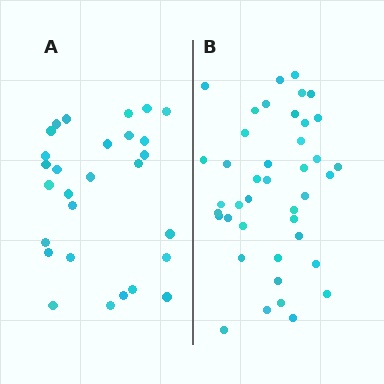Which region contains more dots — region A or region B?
Region B (the right region) has more dots.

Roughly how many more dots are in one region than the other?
Region B has approximately 15 more dots than region A.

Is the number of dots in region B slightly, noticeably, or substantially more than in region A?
Region B has substantially more. The ratio is roughly 1.5 to 1.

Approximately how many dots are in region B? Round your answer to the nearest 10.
About 40 dots. (The exact count is 41, which rounds to 40.)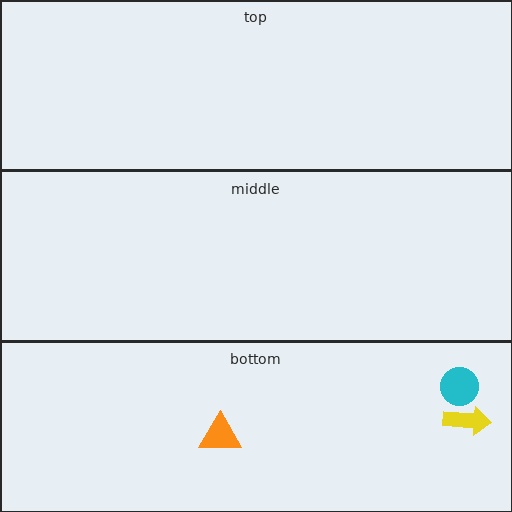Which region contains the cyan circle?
The bottom region.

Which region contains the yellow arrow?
The bottom region.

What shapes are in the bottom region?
The orange triangle, the yellow arrow, the cyan circle.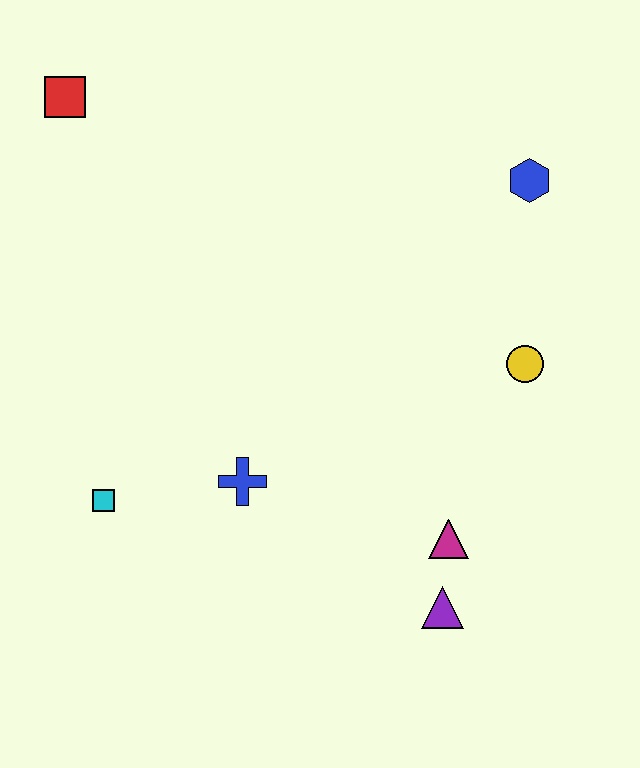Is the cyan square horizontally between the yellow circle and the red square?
Yes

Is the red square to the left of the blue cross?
Yes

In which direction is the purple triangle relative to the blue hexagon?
The purple triangle is below the blue hexagon.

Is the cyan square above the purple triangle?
Yes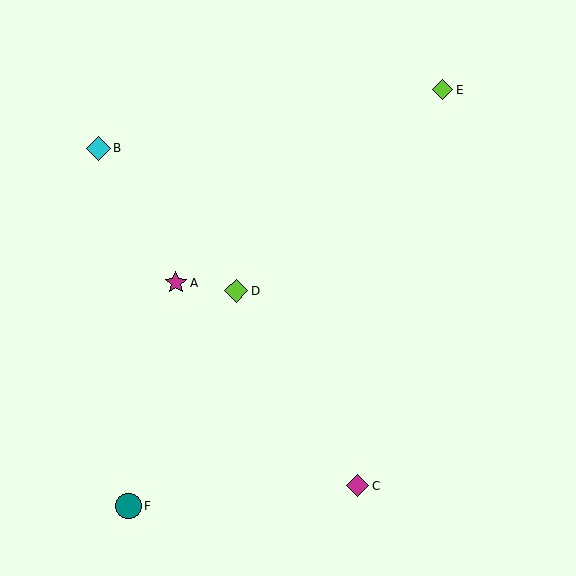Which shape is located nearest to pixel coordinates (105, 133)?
The cyan diamond (labeled B) at (99, 148) is nearest to that location.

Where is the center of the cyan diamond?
The center of the cyan diamond is at (99, 148).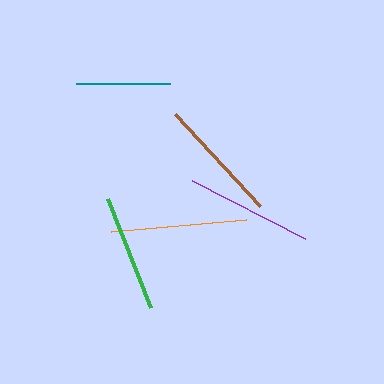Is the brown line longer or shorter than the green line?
The brown line is longer than the green line.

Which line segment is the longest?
The orange line is the longest at approximately 136 pixels.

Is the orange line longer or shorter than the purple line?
The orange line is longer than the purple line.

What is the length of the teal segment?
The teal segment is approximately 94 pixels long.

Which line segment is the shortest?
The teal line is the shortest at approximately 94 pixels.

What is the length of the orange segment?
The orange segment is approximately 136 pixels long.